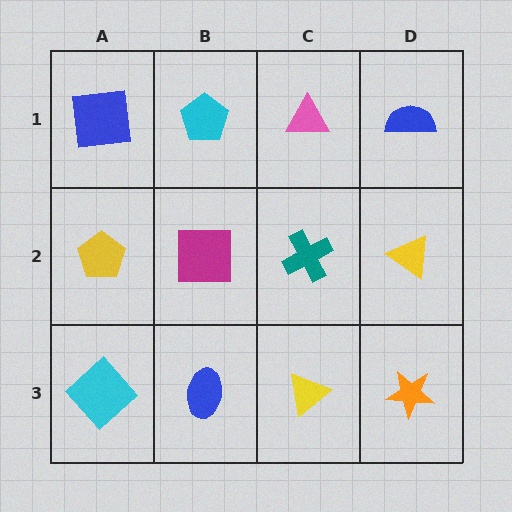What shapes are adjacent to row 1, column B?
A magenta square (row 2, column B), a blue square (row 1, column A), a pink triangle (row 1, column C).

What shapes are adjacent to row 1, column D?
A yellow triangle (row 2, column D), a pink triangle (row 1, column C).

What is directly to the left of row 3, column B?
A cyan diamond.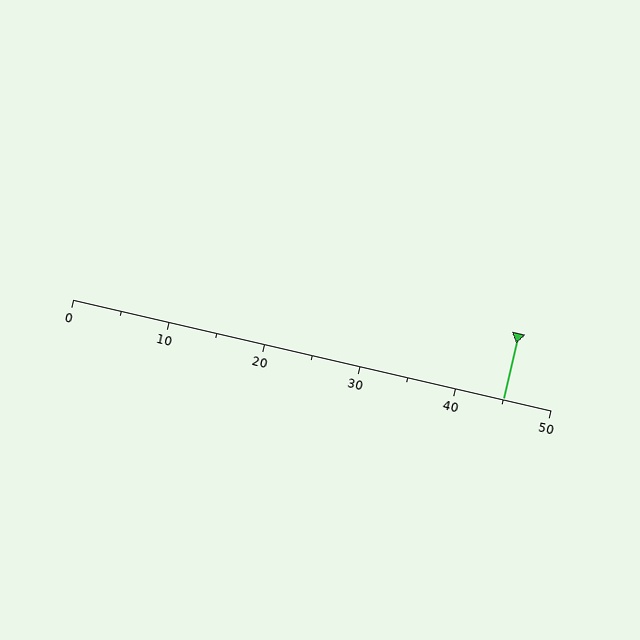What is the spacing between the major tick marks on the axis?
The major ticks are spaced 10 apart.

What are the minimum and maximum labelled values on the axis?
The axis runs from 0 to 50.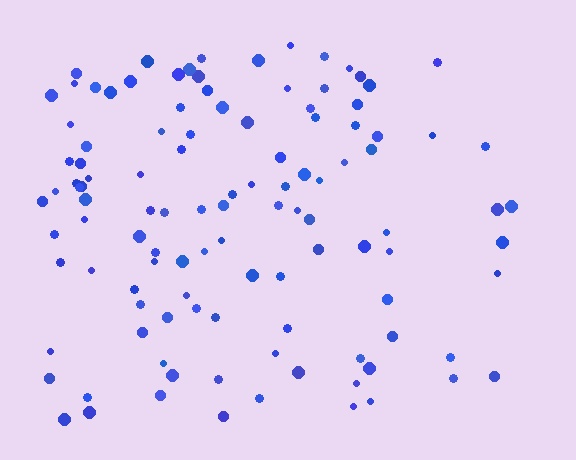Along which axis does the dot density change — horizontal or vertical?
Horizontal.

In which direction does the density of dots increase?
From right to left, with the left side densest.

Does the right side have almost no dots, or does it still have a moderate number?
Still a moderate number, just noticeably fewer than the left.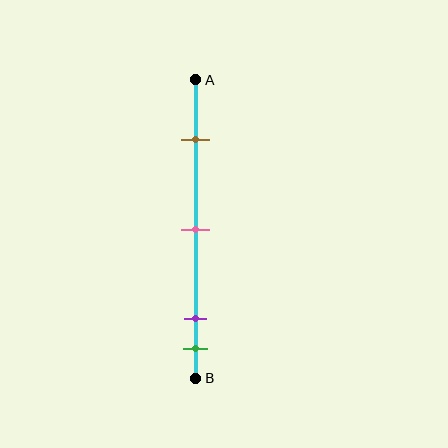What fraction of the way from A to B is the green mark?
The green mark is approximately 90% (0.9) of the way from A to B.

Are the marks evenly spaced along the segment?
No, the marks are not evenly spaced.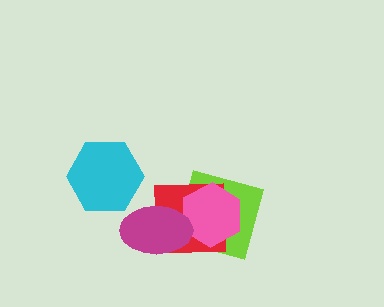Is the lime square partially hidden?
Yes, it is partially covered by another shape.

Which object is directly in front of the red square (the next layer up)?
The pink hexagon is directly in front of the red square.